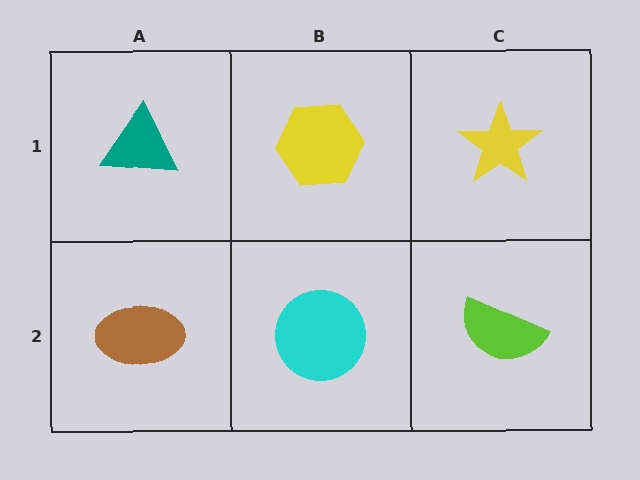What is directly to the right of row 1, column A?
A yellow hexagon.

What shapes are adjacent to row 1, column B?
A cyan circle (row 2, column B), a teal triangle (row 1, column A), a yellow star (row 1, column C).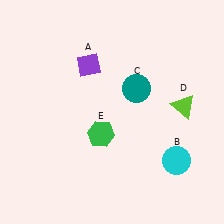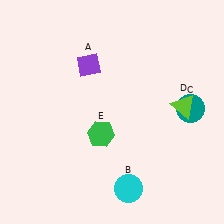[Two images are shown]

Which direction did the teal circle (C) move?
The teal circle (C) moved right.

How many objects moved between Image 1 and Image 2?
2 objects moved between the two images.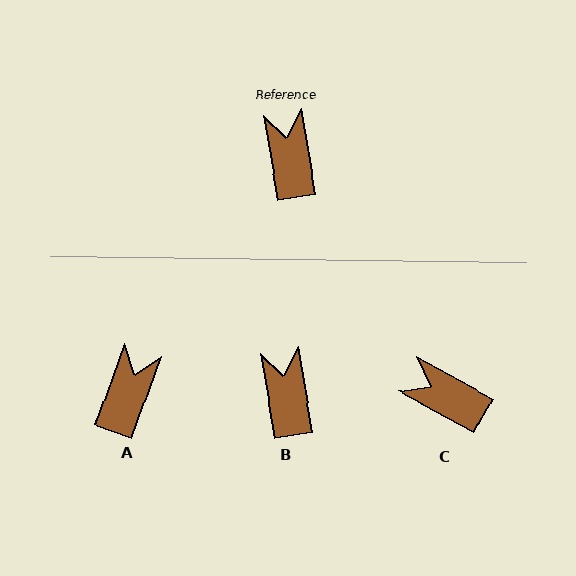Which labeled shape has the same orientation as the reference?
B.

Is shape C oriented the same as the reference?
No, it is off by about 52 degrees.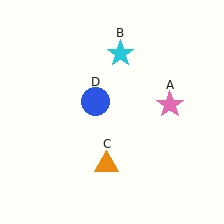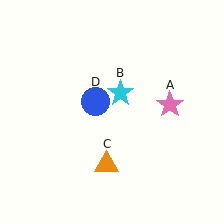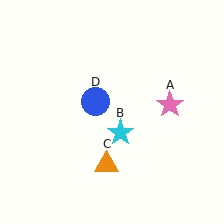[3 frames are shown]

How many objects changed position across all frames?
1 object changed position: cyan star (object B).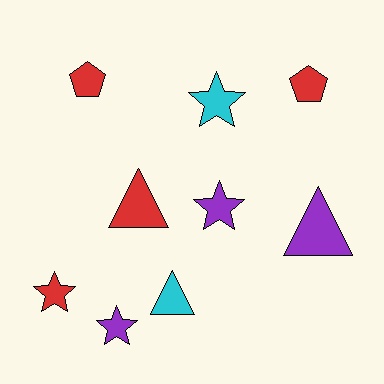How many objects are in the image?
There are 9 objects.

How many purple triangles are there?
There is 1 purple triangle.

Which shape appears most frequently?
Star, with 4 objects.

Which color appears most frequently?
Red, with 4 objects.